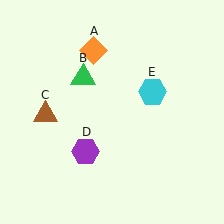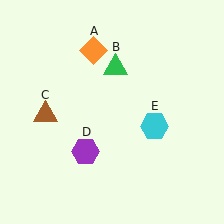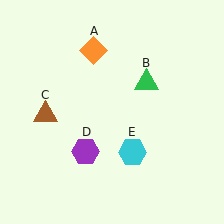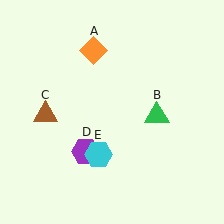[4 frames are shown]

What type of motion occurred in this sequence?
The green triangle (object B), cyan hexagon (object E) rotated clockwise around the center of the scene.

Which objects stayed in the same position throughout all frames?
Orange diamond (object A) and brown triangle (object C) and purple hexagon (object D) remained stationary.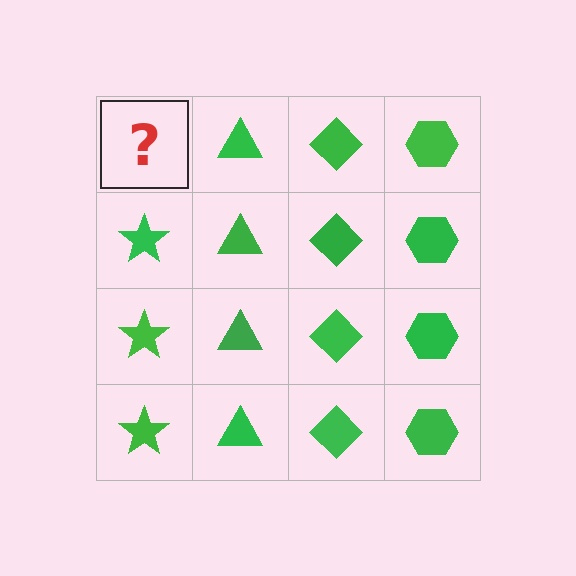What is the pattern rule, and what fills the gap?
The rule is that each column has a consistent shape. The gap should be filled with a green star.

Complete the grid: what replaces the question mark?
The question mark should be replaced with a green star.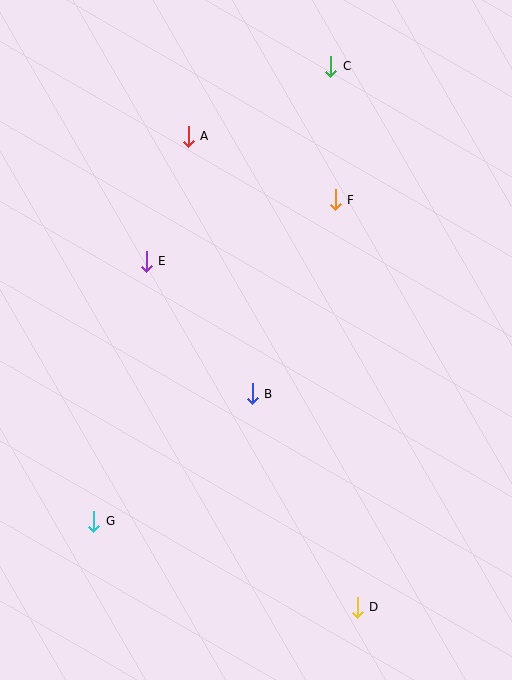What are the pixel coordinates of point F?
Point F is at (335, 200).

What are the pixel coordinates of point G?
Point G is at (94, 521).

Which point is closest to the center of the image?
Point B at (252, 394) is closest to the center.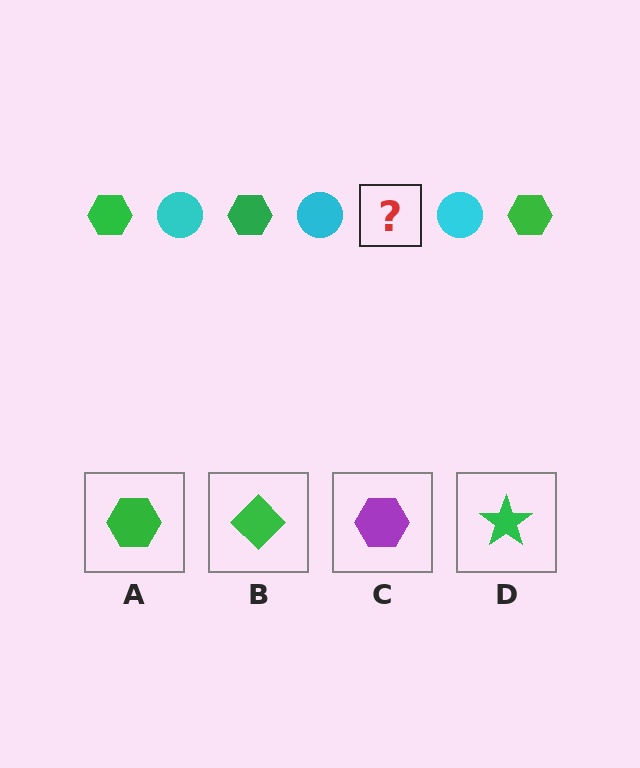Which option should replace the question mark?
Option A.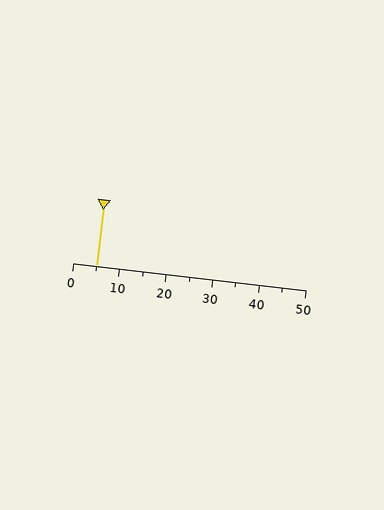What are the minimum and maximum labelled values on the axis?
The axis runs from 0 to 50.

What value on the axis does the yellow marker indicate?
The marker indicates approximately 5.